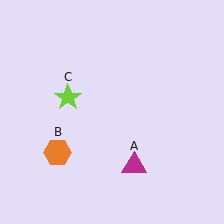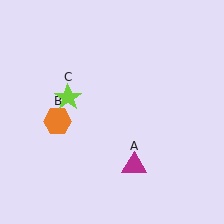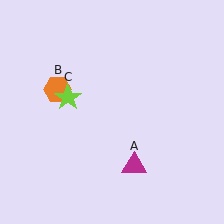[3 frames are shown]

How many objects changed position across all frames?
1 object changed position: orange hexagon (object B).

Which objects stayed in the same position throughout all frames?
Magenta triangle (object A) and lime star (object C) remained stationary.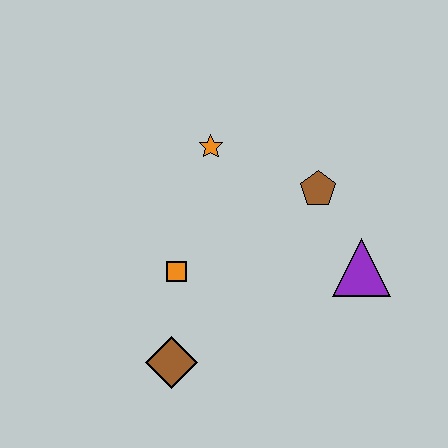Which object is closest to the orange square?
The brown diamond is closest to the orange square.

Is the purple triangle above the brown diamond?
Yes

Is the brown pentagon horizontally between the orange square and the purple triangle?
Yes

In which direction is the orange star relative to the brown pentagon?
The orange star is to the left of the brown pentagon.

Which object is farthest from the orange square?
The purple triangle is farthest from the orange square.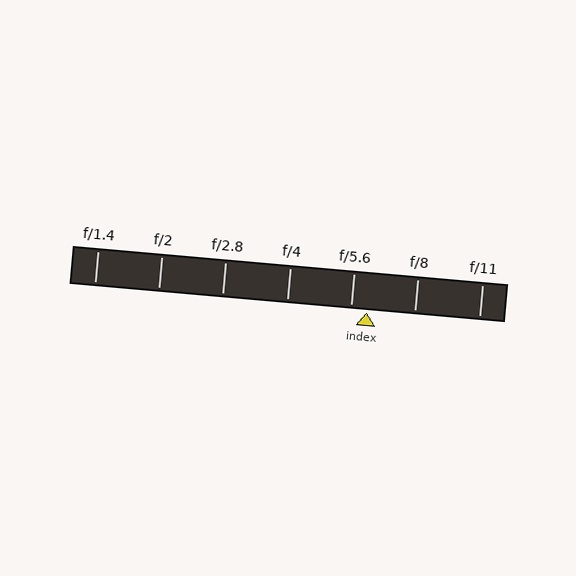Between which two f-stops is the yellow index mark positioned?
The index mark is between f/5.6 and f/8.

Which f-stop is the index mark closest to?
The index mark is closest to f/5.6.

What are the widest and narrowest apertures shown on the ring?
The widest aperture shown is f/1.4 and the narrowest is f/11.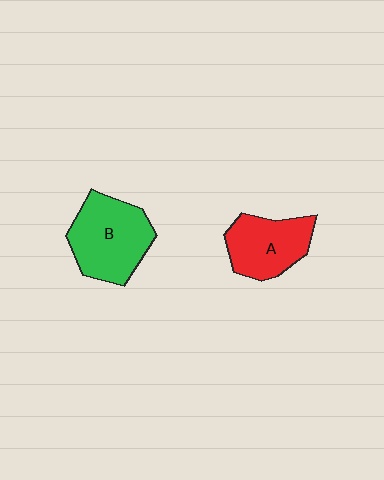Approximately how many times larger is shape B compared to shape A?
Approximately 1.3 times.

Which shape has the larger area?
Shape B (green).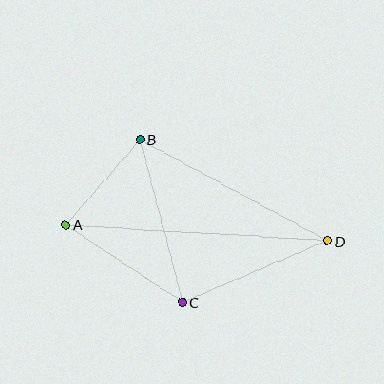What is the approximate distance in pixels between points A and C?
The distance between A and C is approximately 140 pixels.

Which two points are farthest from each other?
Points A and D are farthest from each other.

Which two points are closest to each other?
Points A and B are closest to each other.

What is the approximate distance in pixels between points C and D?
The distance between C and D is approximately 157 pixels.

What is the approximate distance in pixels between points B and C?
The distance between B and C is approximately 168 pixels.